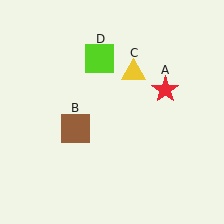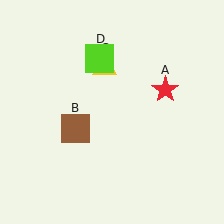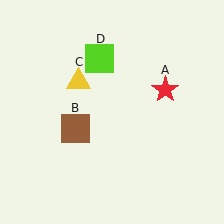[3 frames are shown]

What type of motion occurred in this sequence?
The yellow triangle (object C) rotated counterclockwise around the center of the scene.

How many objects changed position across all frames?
1 object changed position: yellow triangle (object C).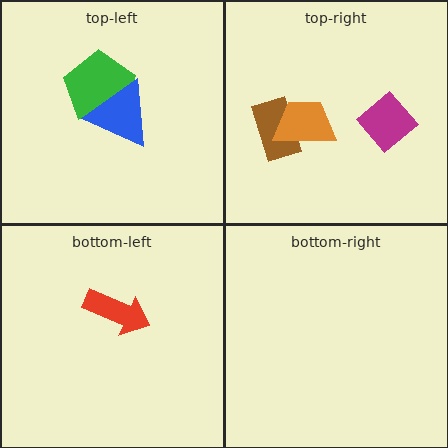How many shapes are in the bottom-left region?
1.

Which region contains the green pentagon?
The top-left region.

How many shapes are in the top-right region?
3.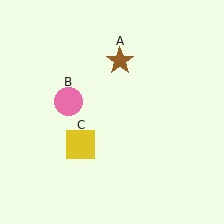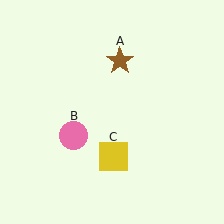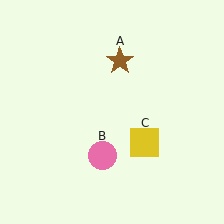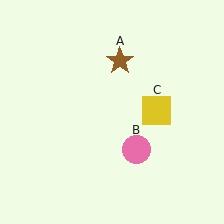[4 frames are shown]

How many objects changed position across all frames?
2 objects changed position: pink circle (object B), yellow square (object C).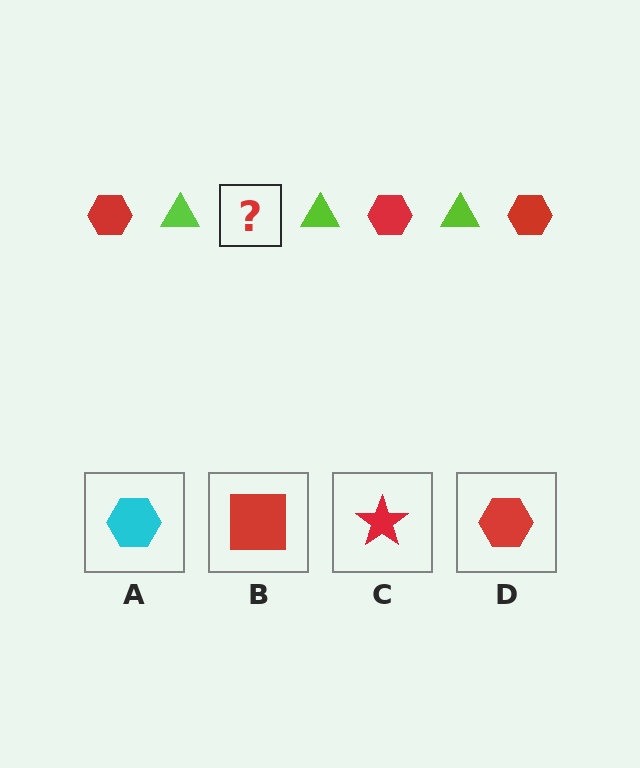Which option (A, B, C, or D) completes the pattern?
D.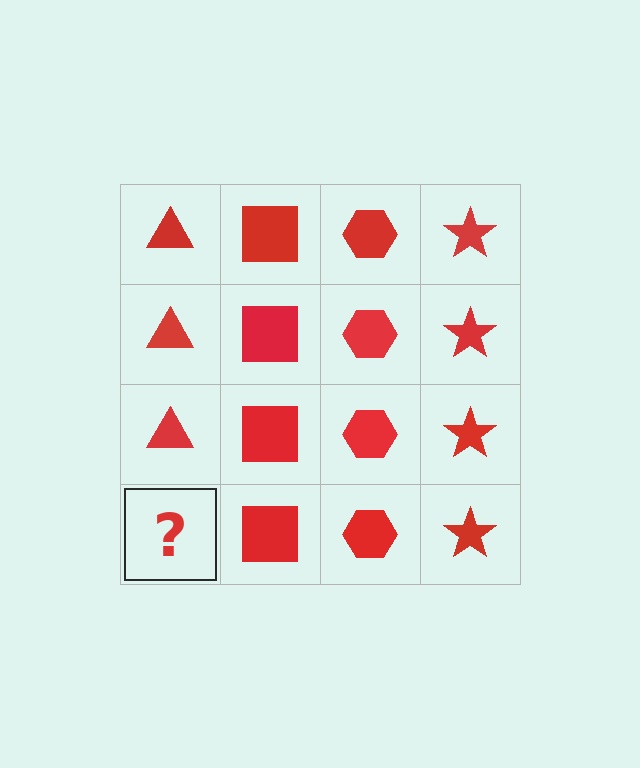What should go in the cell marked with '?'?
The missing cell should contain a red triangle.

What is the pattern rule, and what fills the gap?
The rule is that each column has a consistent shape. The gap should be filled with a red triangle.